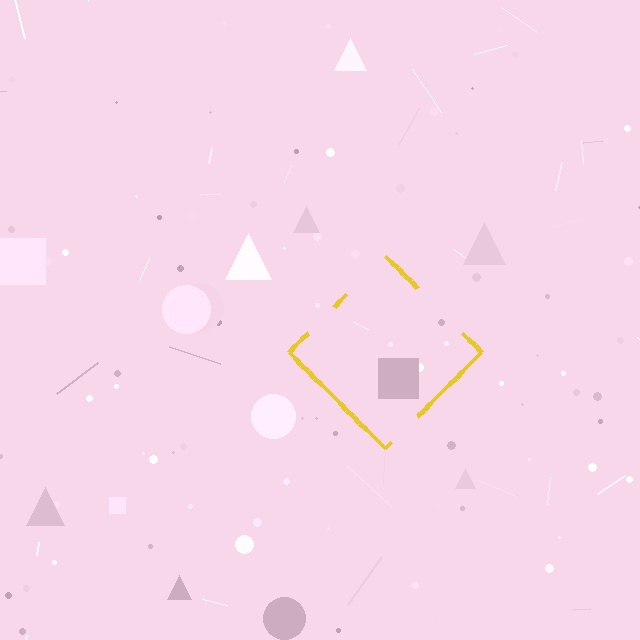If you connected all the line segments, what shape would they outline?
They would outline a diamond.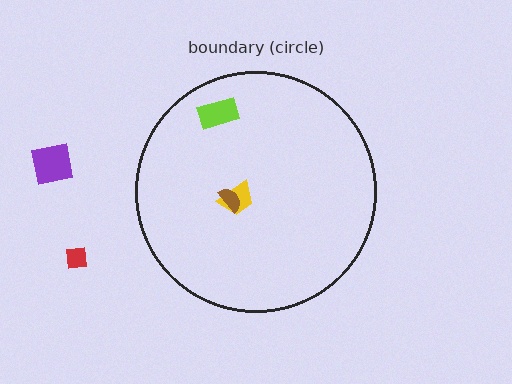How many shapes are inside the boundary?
3 inside, 2 outside.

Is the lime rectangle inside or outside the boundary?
Inside.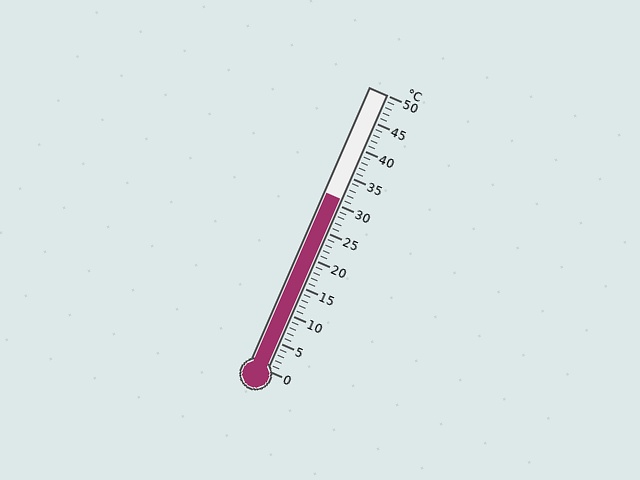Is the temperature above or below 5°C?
The temperature is above 5°C.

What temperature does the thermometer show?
The thermometer shows approximately 31°C.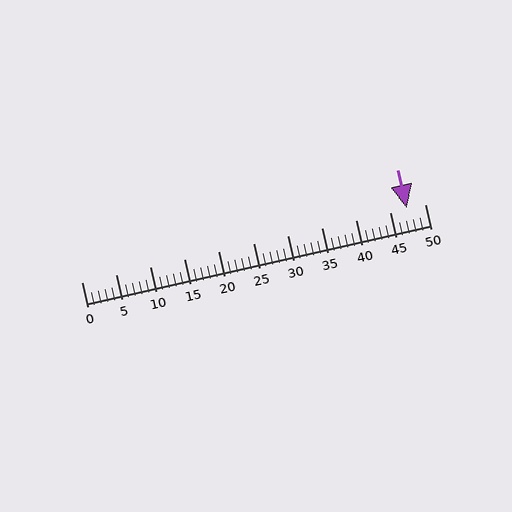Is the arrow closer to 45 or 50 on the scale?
The arrow is closer to 45.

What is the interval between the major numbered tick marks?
The major tick marks are spaced 5 units apart.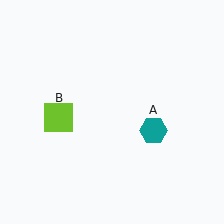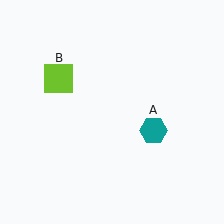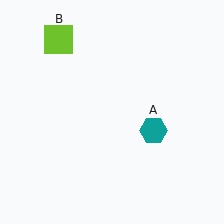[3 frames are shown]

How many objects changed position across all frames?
1 object changed position: lime square (object B).